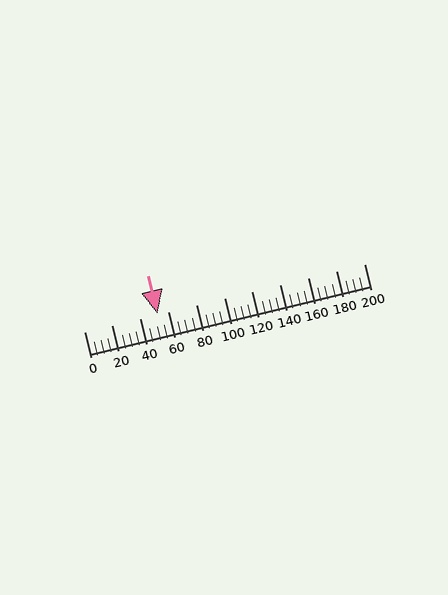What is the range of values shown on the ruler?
The ruler shows values from 0 to 200.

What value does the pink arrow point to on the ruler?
The pink arrow points to approximately 52.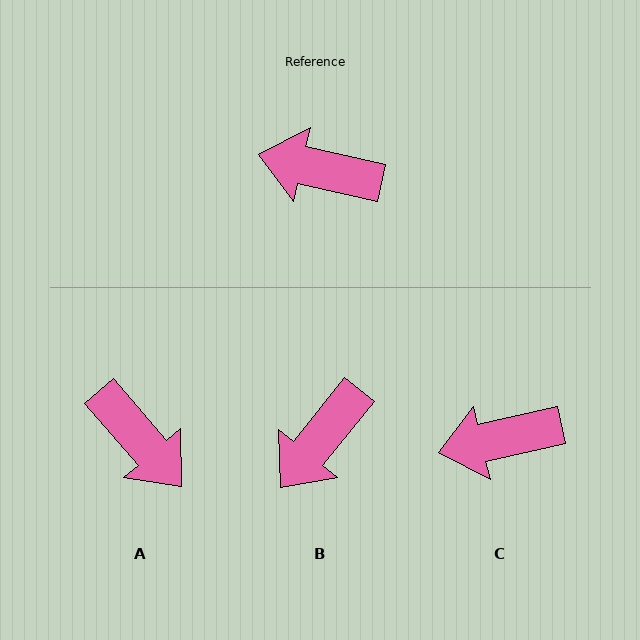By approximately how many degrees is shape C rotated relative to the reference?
Approximately 26 degrees counter-clockwise.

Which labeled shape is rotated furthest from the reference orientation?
A, about 144 degrees away.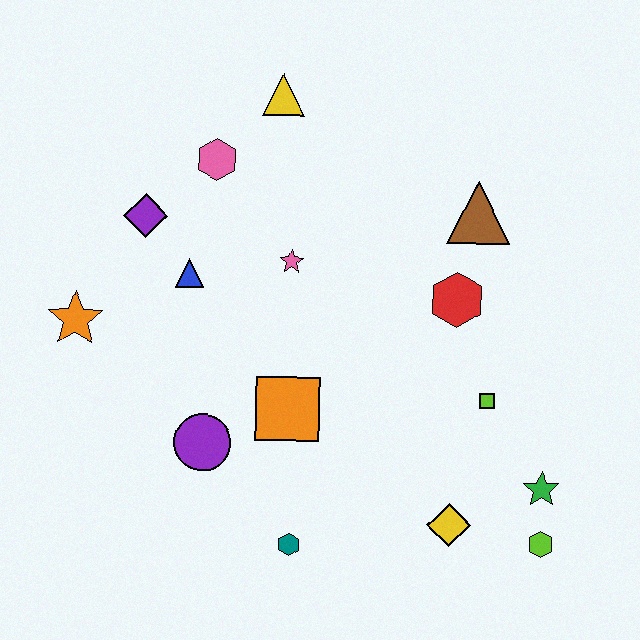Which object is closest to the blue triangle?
The purple diamond is closest to the blue triangle.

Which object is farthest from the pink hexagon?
The lime hexagon is farthest from the pink hexagon.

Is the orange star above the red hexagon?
No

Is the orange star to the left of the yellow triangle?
Yes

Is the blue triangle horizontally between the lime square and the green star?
No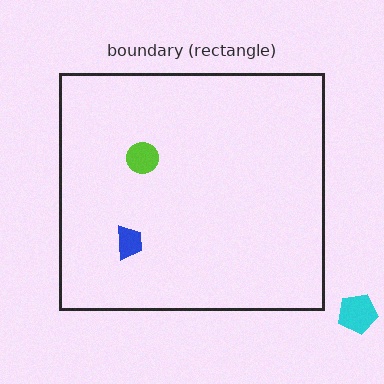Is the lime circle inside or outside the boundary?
Inside.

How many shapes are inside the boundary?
2 inside, 1 outside.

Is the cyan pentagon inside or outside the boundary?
Outside.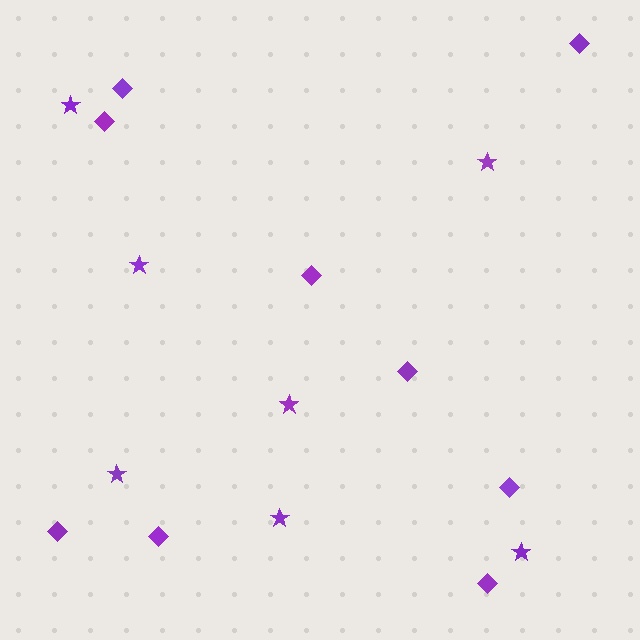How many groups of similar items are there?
There are 2 groups: one group of stars (7) and one group of diamonds (9).